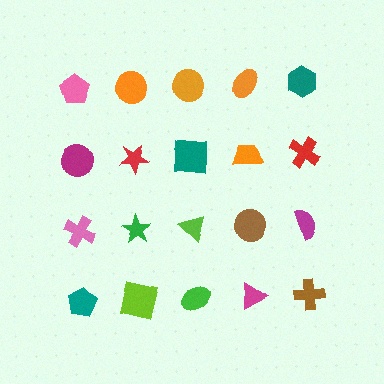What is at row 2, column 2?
A red star.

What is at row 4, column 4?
A magenta triangle.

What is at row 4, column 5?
A brown cross.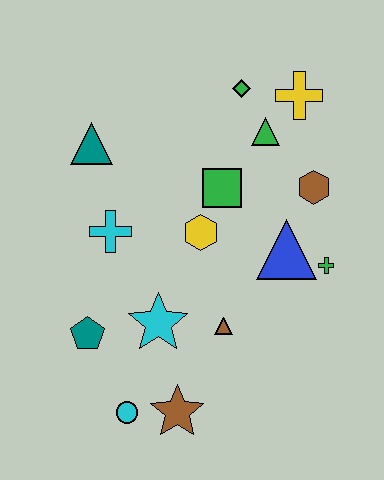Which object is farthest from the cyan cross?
The yellow cross is farthest from the cyan cross.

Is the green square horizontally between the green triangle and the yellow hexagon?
Yes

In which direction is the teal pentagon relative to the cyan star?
The teal pentagon is to the left of the cyan star.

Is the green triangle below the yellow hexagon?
No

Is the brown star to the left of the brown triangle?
Yes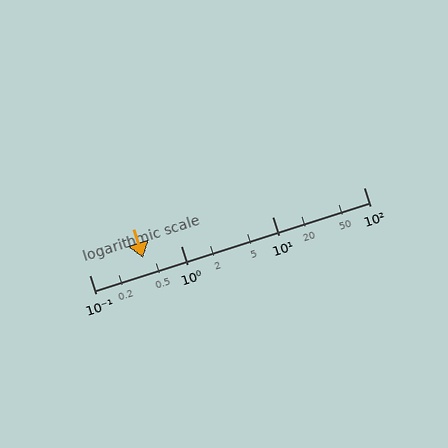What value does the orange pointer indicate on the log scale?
The pointer indicates approximately 0.39.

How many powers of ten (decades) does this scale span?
The scale spans 3 decades, from 0.1 to 100.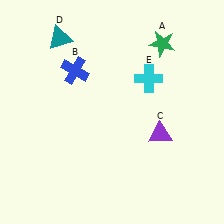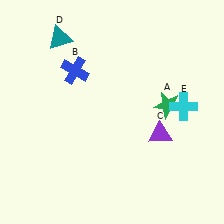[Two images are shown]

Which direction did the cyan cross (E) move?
The cyan cross (E) moved right.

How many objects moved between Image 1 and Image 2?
2 objects moved between the two images.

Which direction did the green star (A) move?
The green star (A) moved down.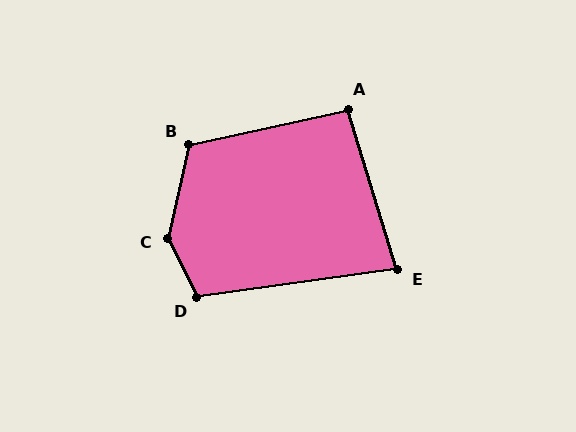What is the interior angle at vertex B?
Approximately 115 degrees (obtuse).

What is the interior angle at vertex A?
Approximately 95 degrees (approximately right).